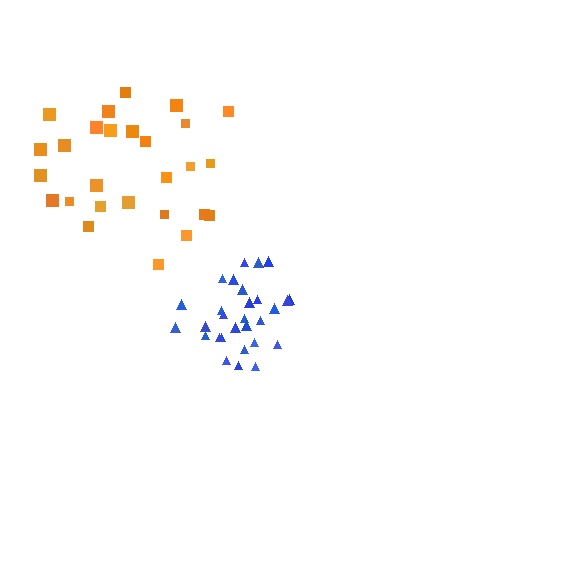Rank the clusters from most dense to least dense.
blue, orange.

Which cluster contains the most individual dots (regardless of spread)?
Blue (29).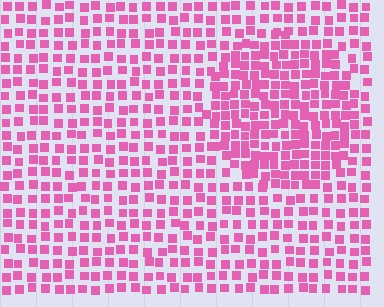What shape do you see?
I see a circle.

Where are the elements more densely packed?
The elements are more densely packed inside the circle boundary.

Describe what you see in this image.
The image contains small pink elements arranged at two different densities. A circle-shaped region is visible where the elements are more densely packed than the surrounding area.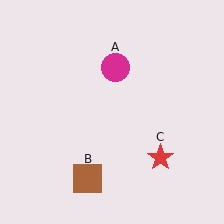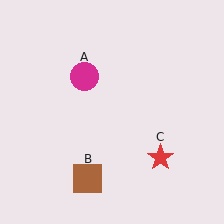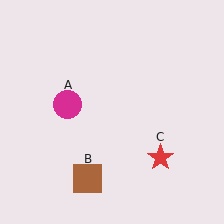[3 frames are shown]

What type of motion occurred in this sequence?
The magenta circle (object A) rotated counterclockwise around the center of the scene.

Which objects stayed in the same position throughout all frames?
Brown square (object B) and red star (object C) remained stationary.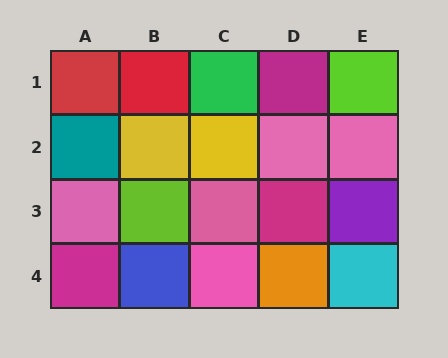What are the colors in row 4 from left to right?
Magenta, blue, pink, orange, cyan.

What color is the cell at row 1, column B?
Red.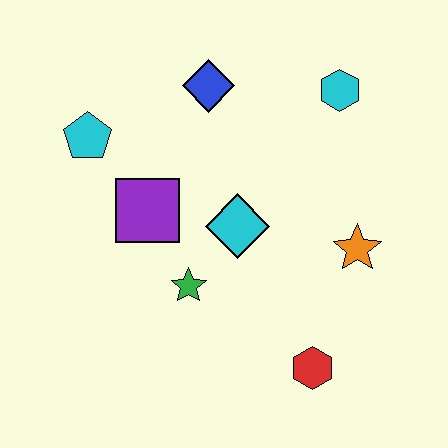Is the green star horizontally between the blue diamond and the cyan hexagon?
No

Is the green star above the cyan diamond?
No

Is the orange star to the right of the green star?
Yes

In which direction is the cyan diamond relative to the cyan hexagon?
The cyan diamond is below the cyan hexagon.